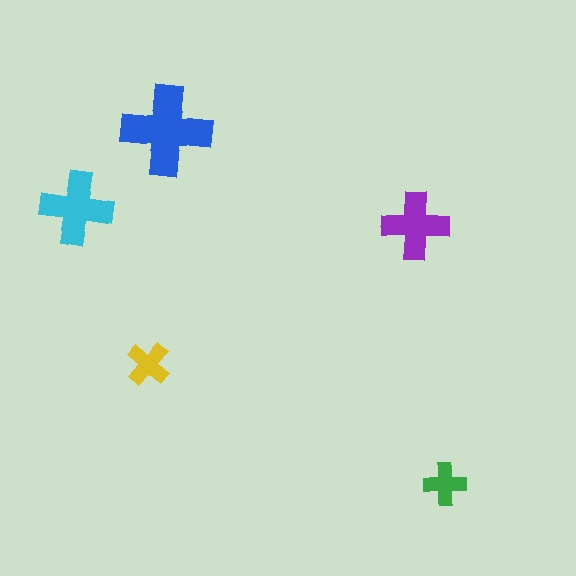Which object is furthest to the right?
The green cross is rightmost.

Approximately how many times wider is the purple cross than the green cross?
About 1.5 times wider.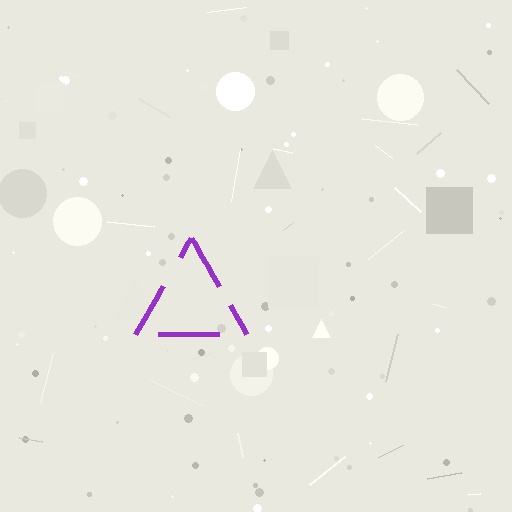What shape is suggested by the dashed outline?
The dashed outline suggests a triangle.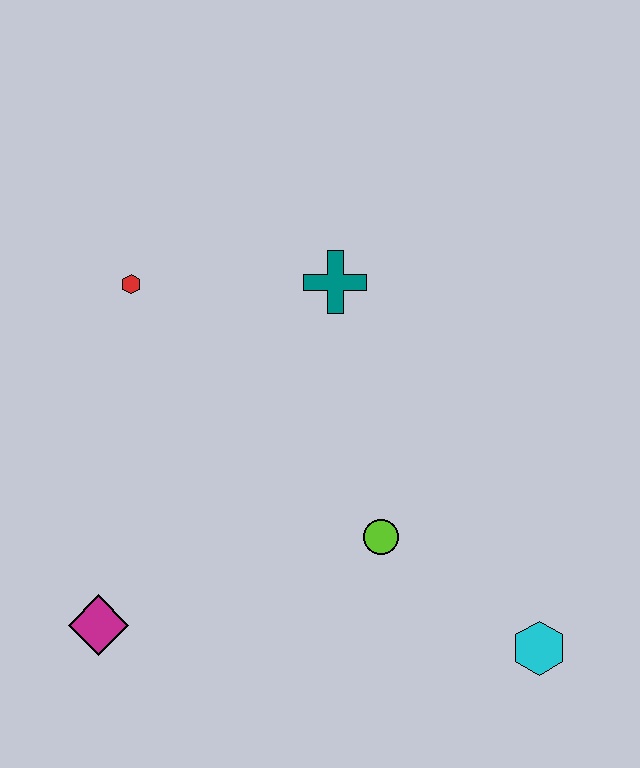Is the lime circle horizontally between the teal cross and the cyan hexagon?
Yes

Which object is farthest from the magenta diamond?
The cyan hexagon is farthest from the magenta diamond.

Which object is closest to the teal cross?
The red hexagon is closest to the teal cross.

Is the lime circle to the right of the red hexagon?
Yes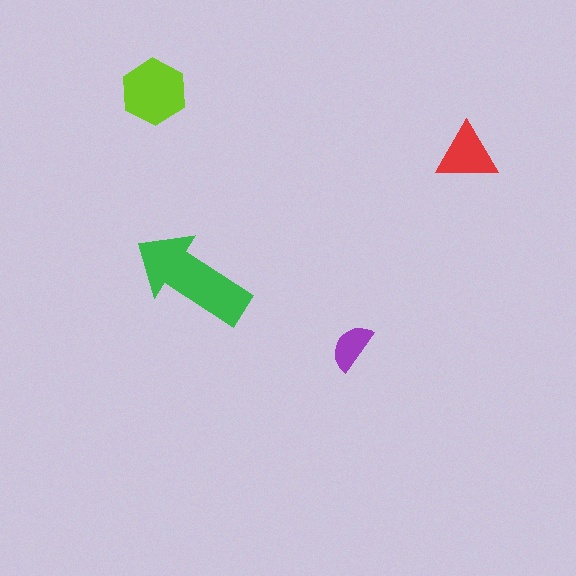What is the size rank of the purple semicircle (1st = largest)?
4th.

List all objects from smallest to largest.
The purple semicircle, the red triangle, the lime hexagon, the green arrow.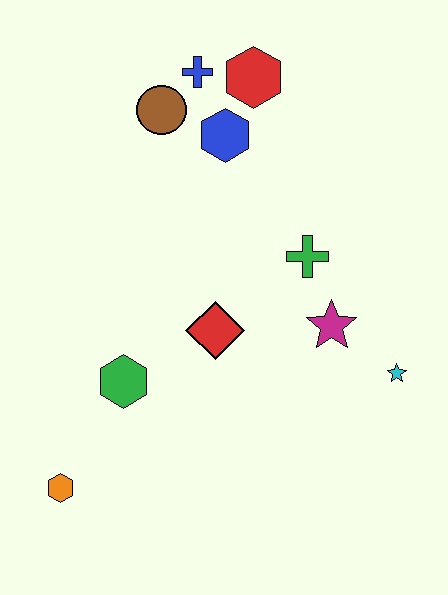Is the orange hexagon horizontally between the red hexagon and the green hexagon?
No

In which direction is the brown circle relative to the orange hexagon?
The brown circle is above the orange hexagon.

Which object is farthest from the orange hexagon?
The red hexagon is farthest from the orange hexagon.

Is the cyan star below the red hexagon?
Yes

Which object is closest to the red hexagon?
The blue cross is closest to the red hexagon.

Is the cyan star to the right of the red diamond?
Yes